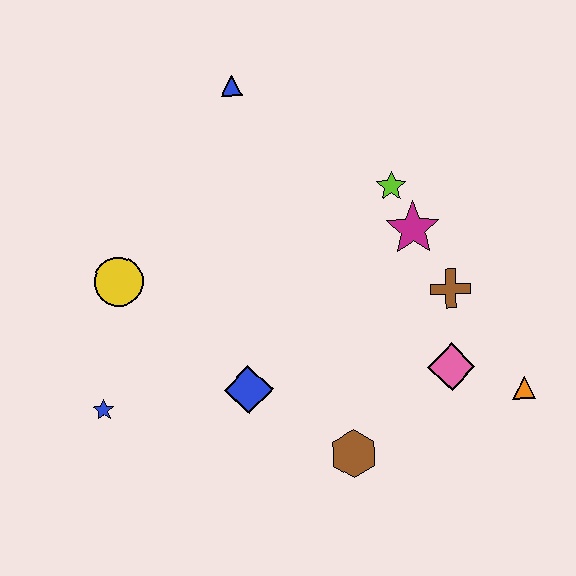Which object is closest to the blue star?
The yellow circle is closest to the blue star.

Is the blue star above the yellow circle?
No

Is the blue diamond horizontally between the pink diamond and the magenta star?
No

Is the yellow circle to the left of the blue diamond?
Yes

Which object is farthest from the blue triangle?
The orange triangle is farthest from the blue triangle.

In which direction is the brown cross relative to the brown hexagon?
The brown cross is above the brown hexagon.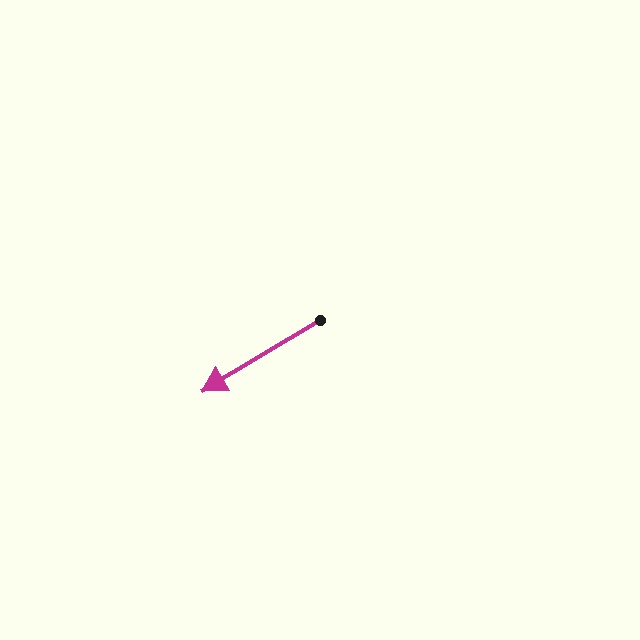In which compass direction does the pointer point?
Southwest.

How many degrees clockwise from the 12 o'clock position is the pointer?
Approximately 239 degrees.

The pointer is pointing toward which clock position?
Roughly 8 o'clock.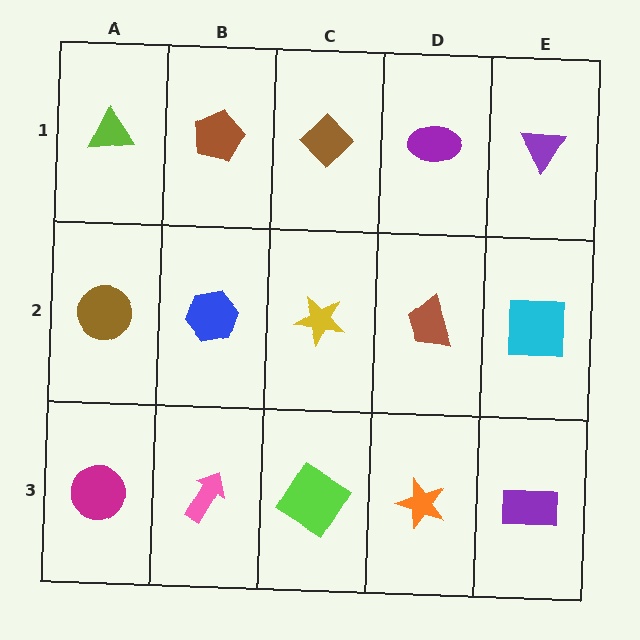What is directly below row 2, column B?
A pink arrow.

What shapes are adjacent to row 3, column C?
A yellow star (row 2, column C), a pink arrow (row 3, column B), an orange star (row 3, column D).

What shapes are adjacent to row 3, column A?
A brown circle (row 2, column A), a pink arrow (row 3, column B).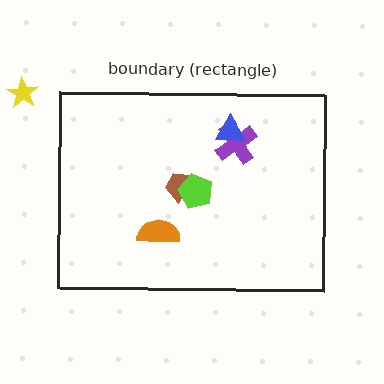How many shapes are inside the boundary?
5 inside, 1 outside.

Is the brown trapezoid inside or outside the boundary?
Inside.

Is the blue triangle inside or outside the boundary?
Inside.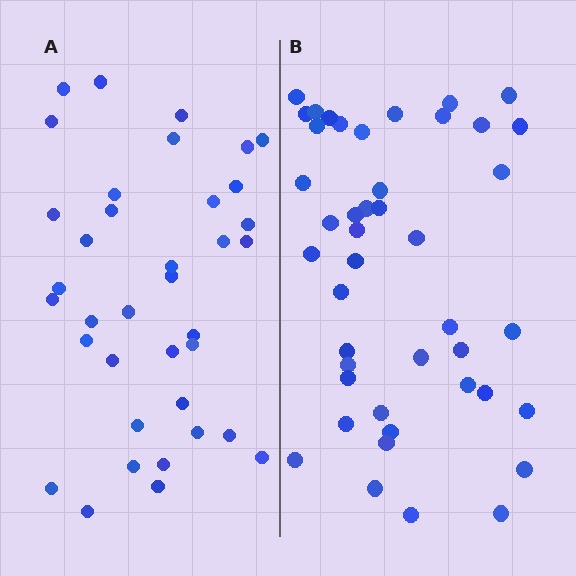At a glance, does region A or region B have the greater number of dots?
Region B (the right region) has more dots.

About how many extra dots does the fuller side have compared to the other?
Region B has roughly 8 or so more dots than region A.